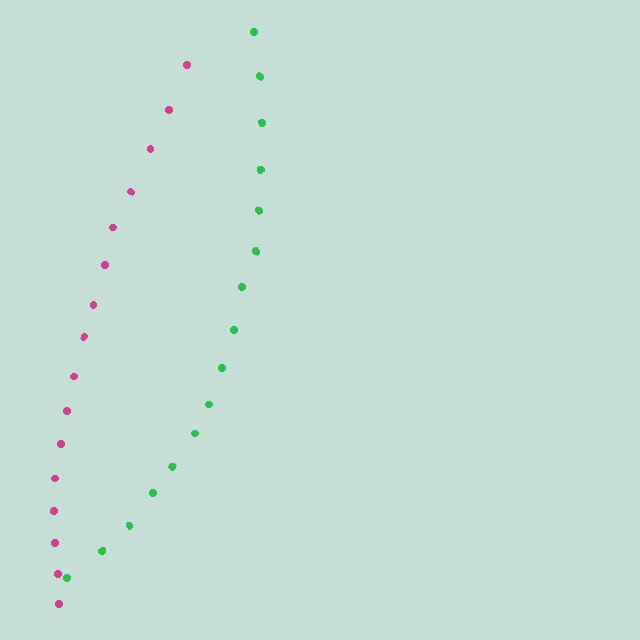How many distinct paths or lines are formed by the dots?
There are 2 distinct paths.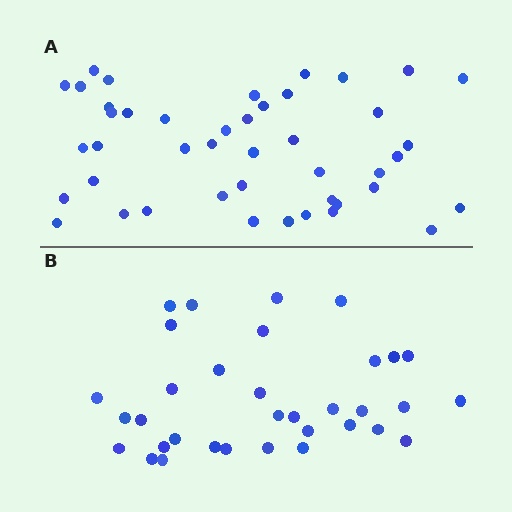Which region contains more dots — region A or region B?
Region A (the top region) has more dots.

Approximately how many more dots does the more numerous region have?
Region A has roughly 10 or so more dots than region B.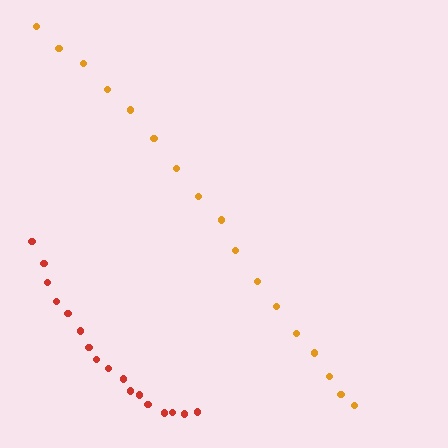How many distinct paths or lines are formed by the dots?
There are 2 distinct paths.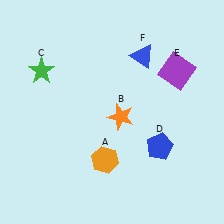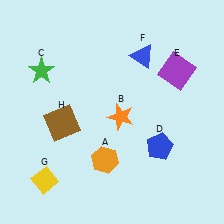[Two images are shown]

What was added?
A yellow diamond (G), a brown square (H) were added in Image 2.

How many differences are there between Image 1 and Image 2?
There are 2 differences between the two images.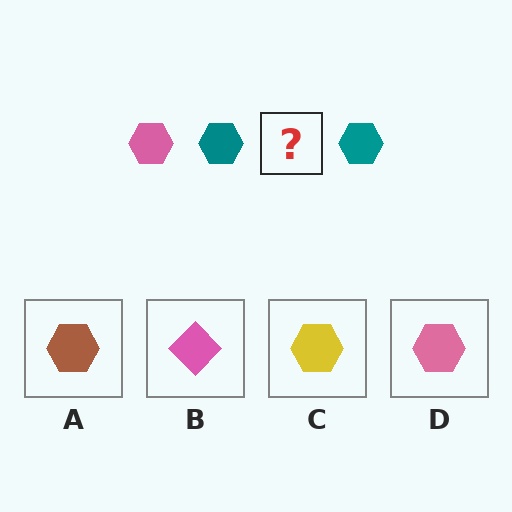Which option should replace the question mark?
Option D.